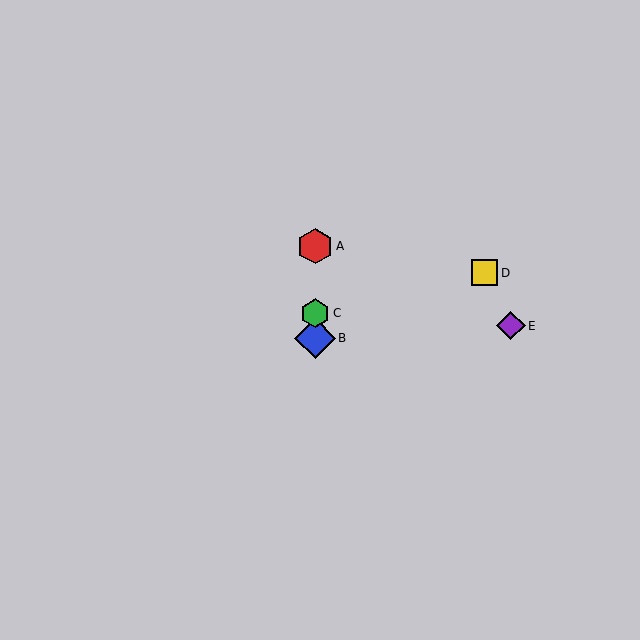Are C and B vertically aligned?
Yes, both are at x≈315.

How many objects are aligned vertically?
3 objects (A, B, C) are aligned vertically.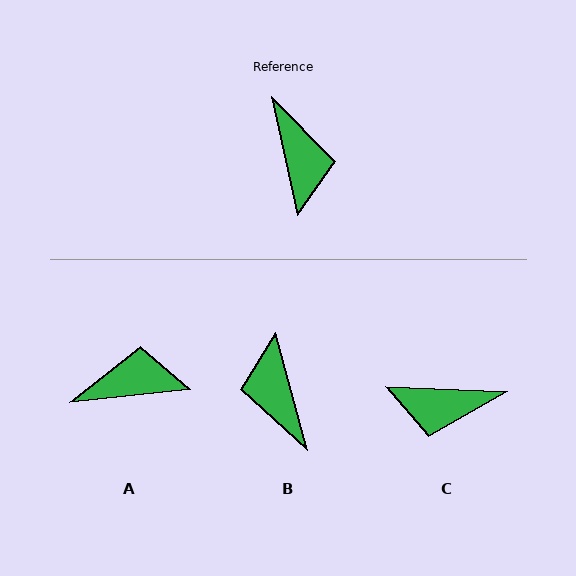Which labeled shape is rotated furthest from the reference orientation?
B, about 177 degrees away.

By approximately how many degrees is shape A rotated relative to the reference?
Approximately 84 degrees counter-clockwise.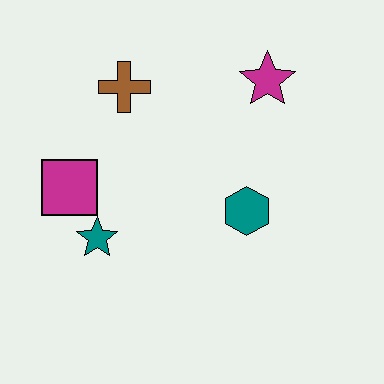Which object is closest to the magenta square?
The teal star is closest to the magenta square.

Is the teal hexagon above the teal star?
Yes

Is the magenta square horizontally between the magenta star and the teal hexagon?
No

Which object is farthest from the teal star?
The magenta star is farthest from the teal star.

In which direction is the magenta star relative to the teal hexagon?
The magenta star is above the teal hexagon.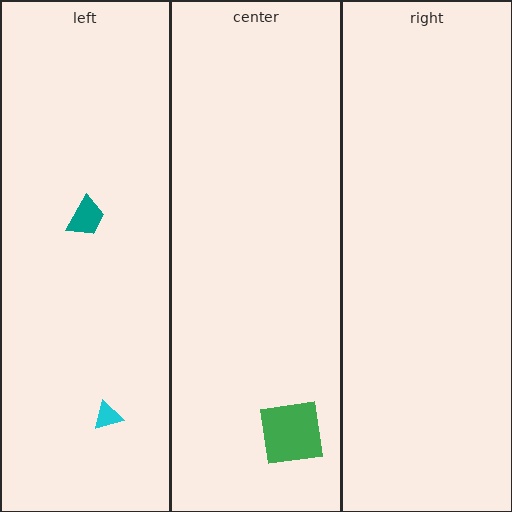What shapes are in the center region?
The green square.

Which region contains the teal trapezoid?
The left region.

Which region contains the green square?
The center region.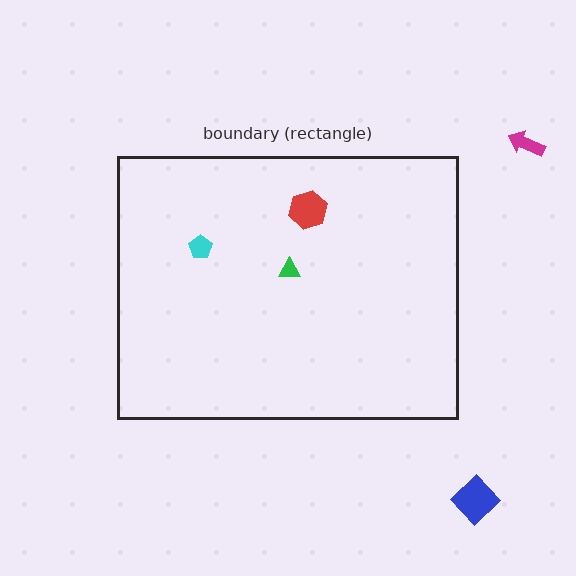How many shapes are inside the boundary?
3 inside, 2 outside.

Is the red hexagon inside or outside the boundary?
Inside.